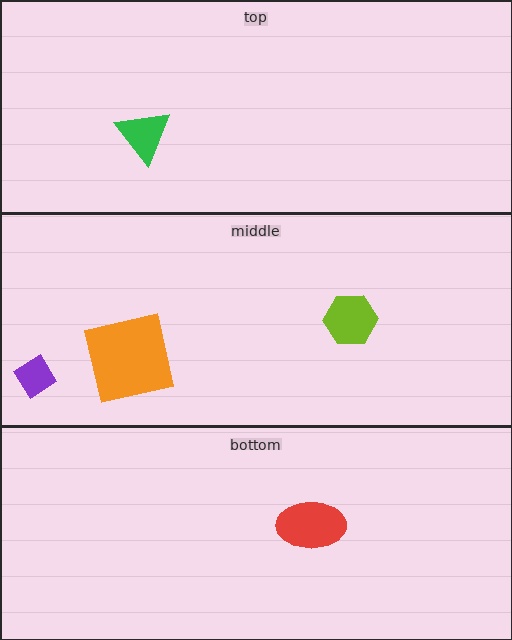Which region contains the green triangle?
The top region.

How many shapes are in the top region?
1.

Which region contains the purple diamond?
The middle region.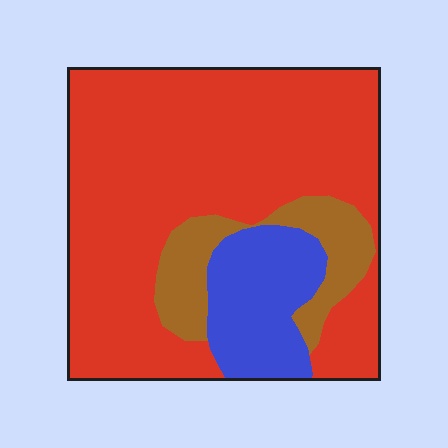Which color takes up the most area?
Red, at roughly 70%.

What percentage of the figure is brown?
Brown takes up about one eighth (1/8) of the figure.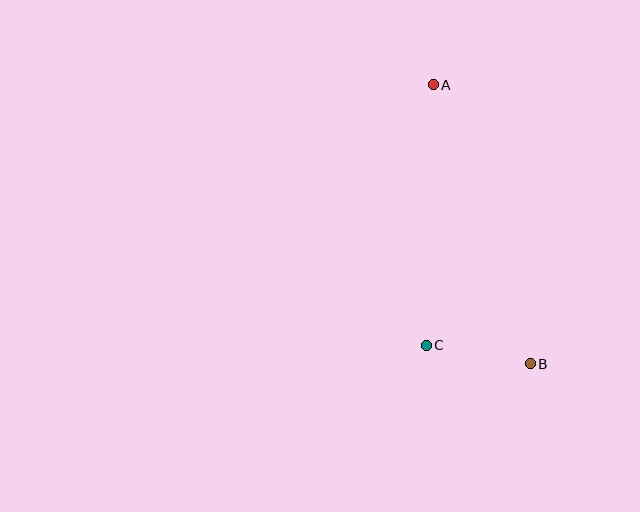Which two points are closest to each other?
Points B and C are closest to each other.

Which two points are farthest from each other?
Points A and B are farthest from each other.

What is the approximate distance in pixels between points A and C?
The distance between A and C is approximately 261 pixels.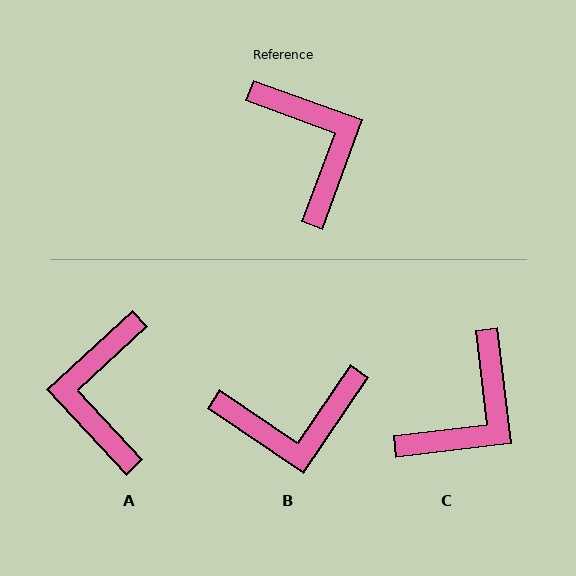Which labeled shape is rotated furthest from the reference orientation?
A, about 153 degrees away.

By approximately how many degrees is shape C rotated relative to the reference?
Approximately 63 degrees clockwise.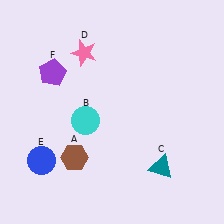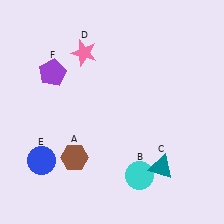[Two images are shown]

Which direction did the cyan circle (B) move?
The cyan circle (B) moved down.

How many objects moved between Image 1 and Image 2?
1 object moved between the two images.